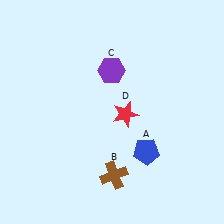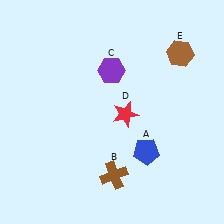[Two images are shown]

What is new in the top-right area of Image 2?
A brown hexagon (E) was added in the top-right area of Image 2.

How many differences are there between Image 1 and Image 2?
There is 1 difference between the two images.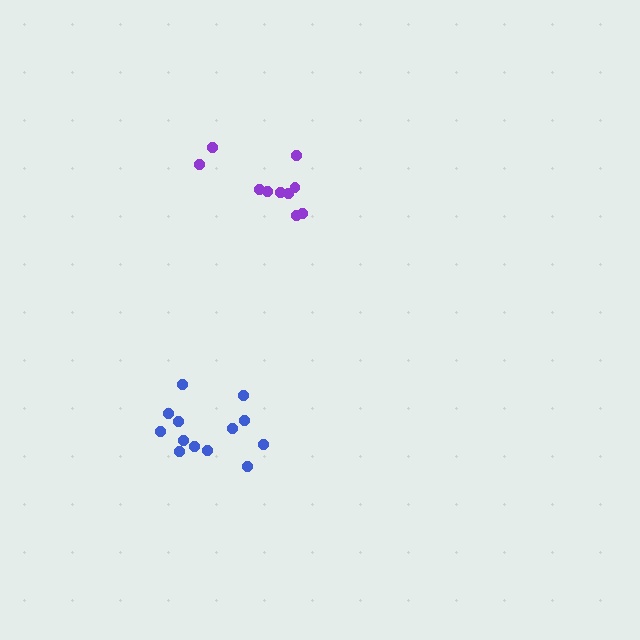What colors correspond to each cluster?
The clusters are colored: purple, blue.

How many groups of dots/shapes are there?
There are 2 groups.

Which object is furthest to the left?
The blue cluster is leftmost.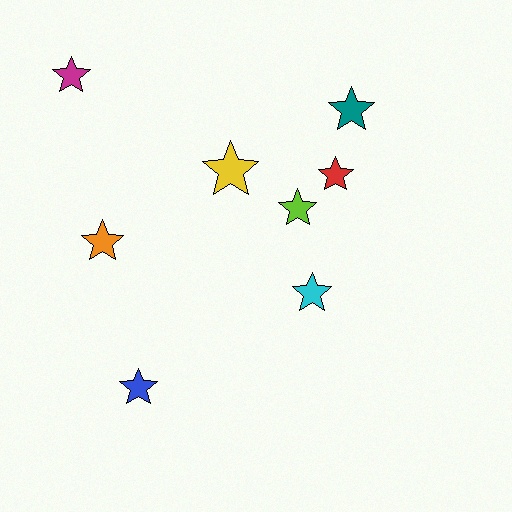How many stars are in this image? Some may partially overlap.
There are 8 stars.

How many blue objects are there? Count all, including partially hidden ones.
There is 1 blue object.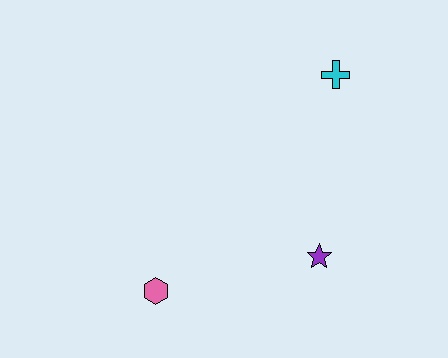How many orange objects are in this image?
There are no orange objects.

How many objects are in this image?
There are 3 objects.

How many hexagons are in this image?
There is 1 hexagon.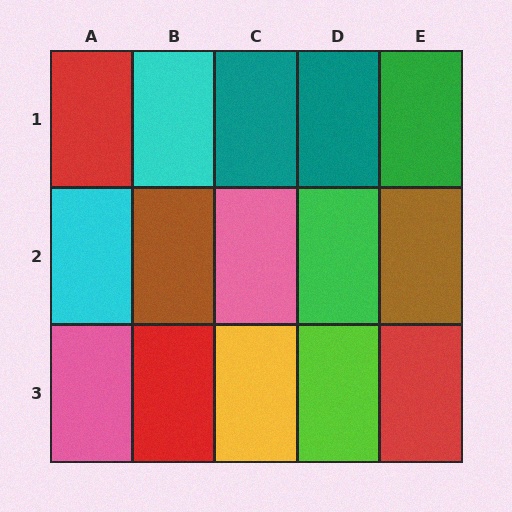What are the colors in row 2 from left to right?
Cyan, brown, pink, green, brown.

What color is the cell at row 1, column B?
Cyan.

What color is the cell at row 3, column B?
Red.